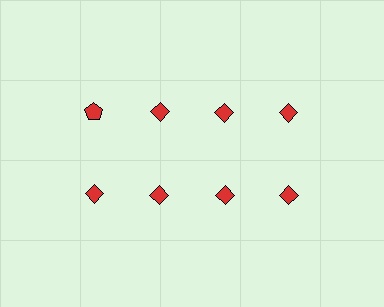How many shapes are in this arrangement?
There are 8 shapes arranged in a grid pattern.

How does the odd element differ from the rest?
It has a different shape: pentagon instead of diamond.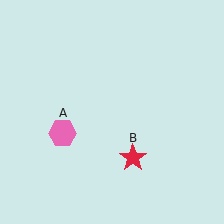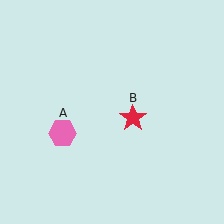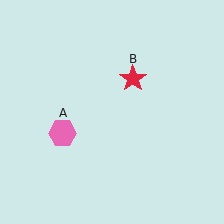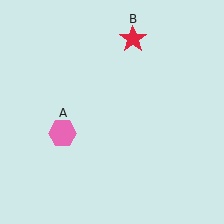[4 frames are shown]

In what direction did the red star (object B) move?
The red star (object B) moved up.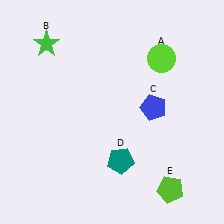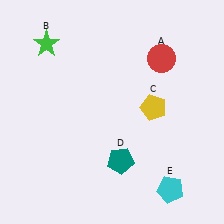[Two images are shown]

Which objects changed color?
A changed from lime to red. C changed from blue to yellow. E changed from lime to cyan.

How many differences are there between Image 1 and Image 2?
There are 3 differences between the two images.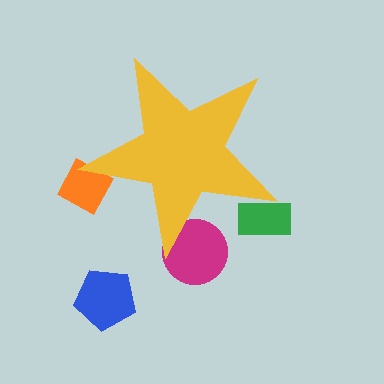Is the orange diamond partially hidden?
Yes, the orange diamond is partially hidden behind the yellow star.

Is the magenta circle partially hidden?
Yes, the magenta circle is partially hidden behind the yellow star.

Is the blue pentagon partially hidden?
No, the blue pentagon is fully visible.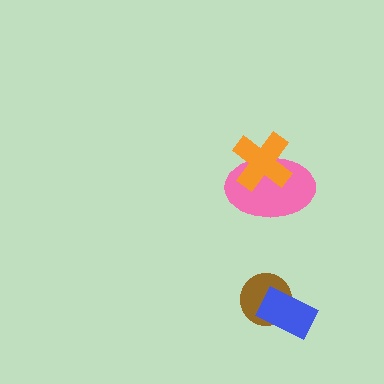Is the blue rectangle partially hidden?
No, no other shape covers it.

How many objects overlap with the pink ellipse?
1 object overlaps with the pink ellipse.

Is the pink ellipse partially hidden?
Yes, it is partially covered by another shape.